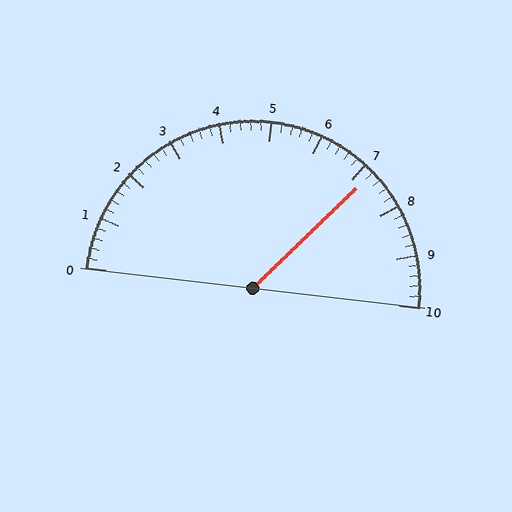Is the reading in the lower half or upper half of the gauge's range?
The reading is in the upper half of the range (0 to 10).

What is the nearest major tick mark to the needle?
The nearest major tick mark is 7.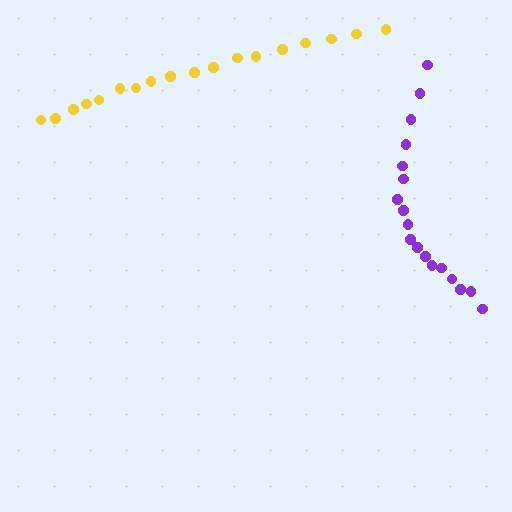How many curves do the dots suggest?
There are 2 distinct paths.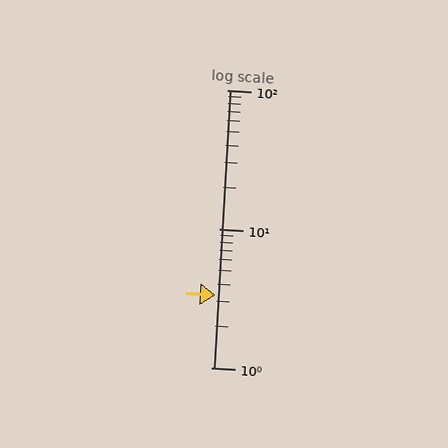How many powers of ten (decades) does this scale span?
The scale spans 2 decades, from 1 to 100.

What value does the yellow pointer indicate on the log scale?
The pointer indicates approximately 3.3.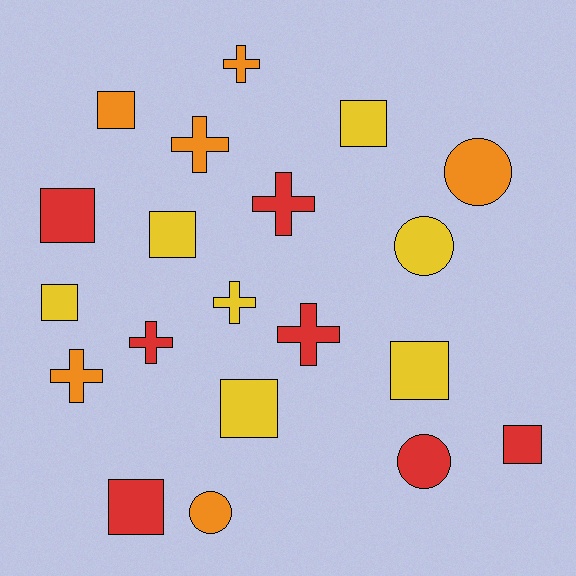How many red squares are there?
There are 3 red squares.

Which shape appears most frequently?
Square, with 9 objects.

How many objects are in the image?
There are 20 objects.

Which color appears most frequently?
Red, with 7 objects.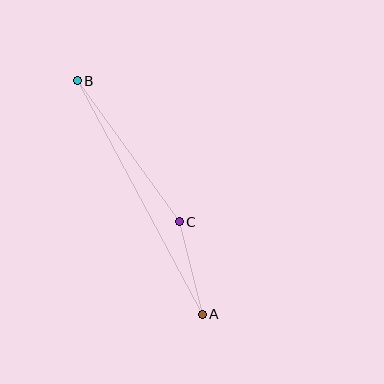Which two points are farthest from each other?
Points A and B are farthest from each other.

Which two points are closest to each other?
Points A and C are closest to each other.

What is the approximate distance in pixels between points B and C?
The distance between B and C is approximately 174 pixels.